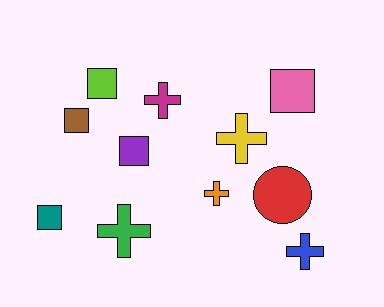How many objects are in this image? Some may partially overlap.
There are 11 objects.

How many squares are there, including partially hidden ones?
There are 5 squares.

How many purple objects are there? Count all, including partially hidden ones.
There is 1 purple object.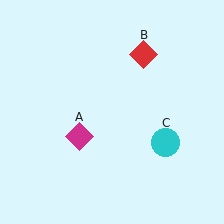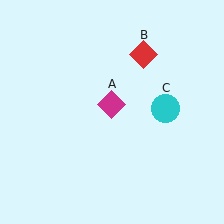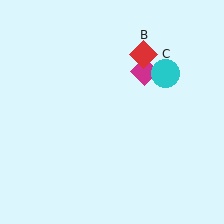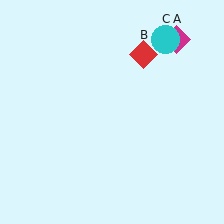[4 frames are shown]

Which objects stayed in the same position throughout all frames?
Red diamond (object B) remained stationary.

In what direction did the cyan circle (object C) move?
The cyan circle (object C) moved up.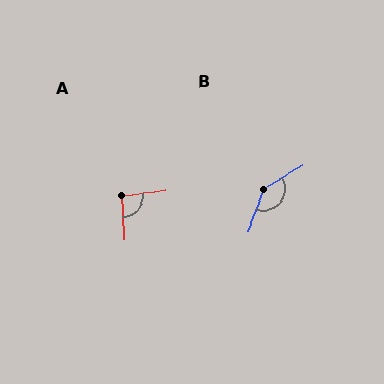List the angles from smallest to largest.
A (94°), B (142°).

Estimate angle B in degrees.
Approximately 142 degrees.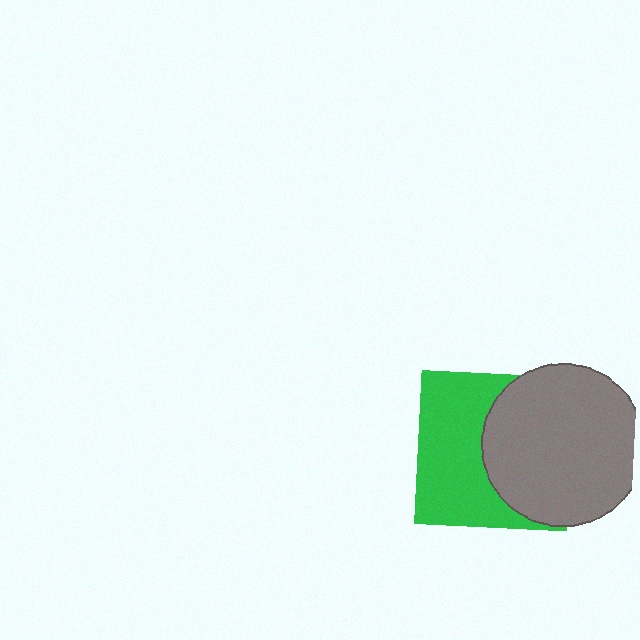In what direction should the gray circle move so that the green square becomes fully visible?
The gray circle should move right. That is the shortest direction to clear the overlap and leave the green square fully visible.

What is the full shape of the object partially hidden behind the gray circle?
The partially hidden object is a green square.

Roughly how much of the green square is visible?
About half of it is visible (roughly 52%).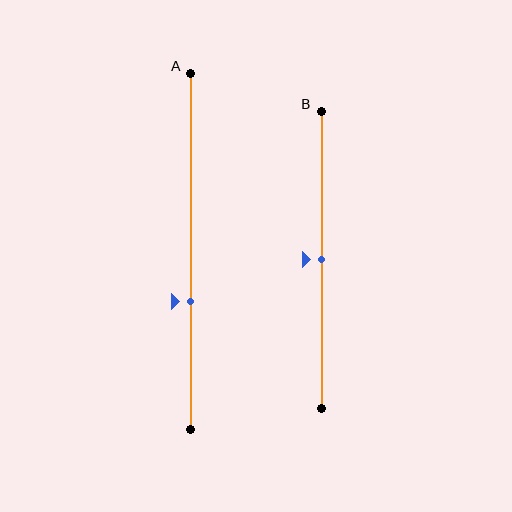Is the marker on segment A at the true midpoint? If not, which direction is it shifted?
No, the marker on segment A is shifted downward by about 14% of the segment length.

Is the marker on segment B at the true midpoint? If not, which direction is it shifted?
Yes, the marker on segment B is at the true midpoint.